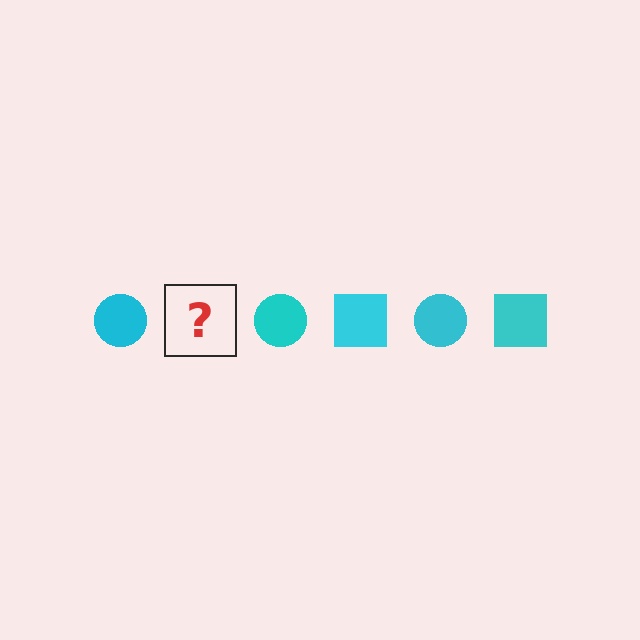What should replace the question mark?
The question mark should be replaced with a cyan square.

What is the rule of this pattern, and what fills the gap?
The rule is that the pattern cycles through circle, square shapes in cyan. The gap should be filled with a cyan square.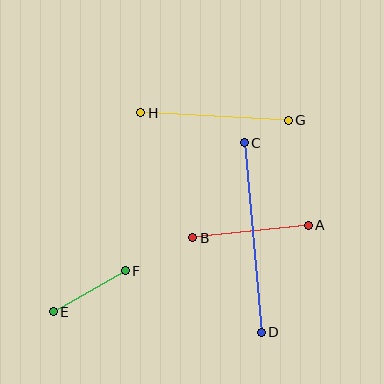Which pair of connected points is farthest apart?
Points C and D are farthest apart.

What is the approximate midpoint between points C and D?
The midpoint is at approximately (253, 238) pixels.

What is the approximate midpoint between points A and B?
The midpoint is at approximately (251, 231) pixels.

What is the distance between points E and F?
The distance is approximately 83 pixels.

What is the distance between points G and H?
The distance is approximately 148 pixels.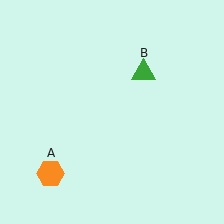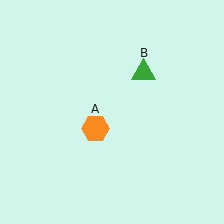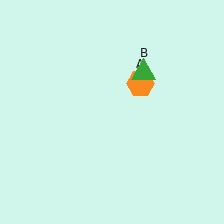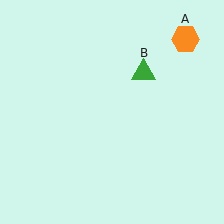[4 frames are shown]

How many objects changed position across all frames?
1 object changed position: orange hexagon (object A).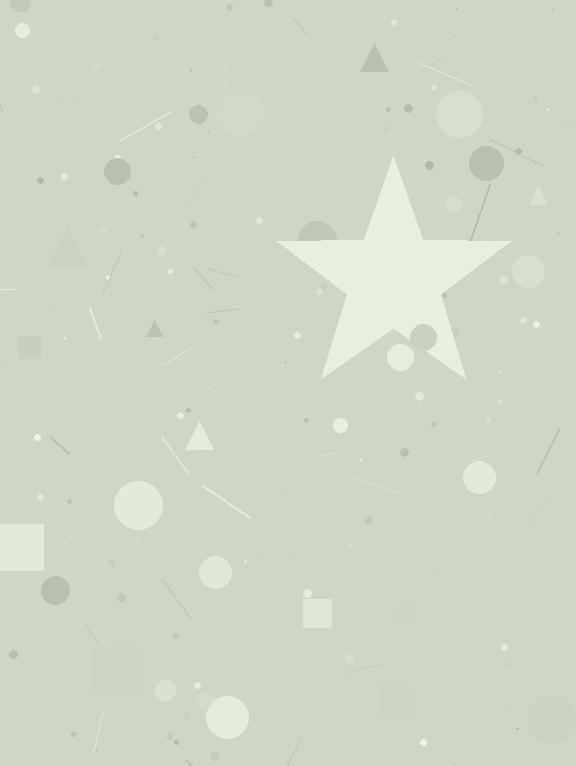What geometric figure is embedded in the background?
A star is embedded in the background.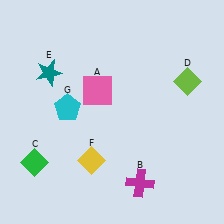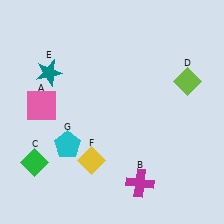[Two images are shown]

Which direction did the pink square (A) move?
The pink square (A) moved left.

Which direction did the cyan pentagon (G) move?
The cyan pentagon (G) moved down.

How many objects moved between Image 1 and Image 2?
2 objects moved between the two images.